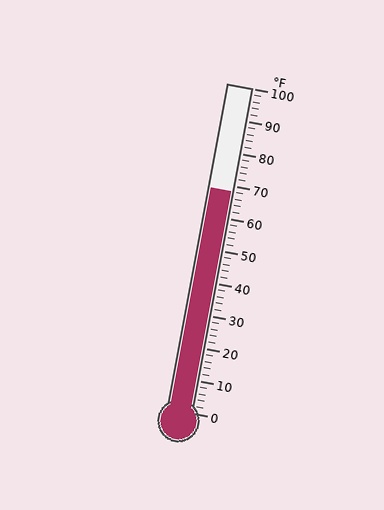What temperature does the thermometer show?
The thermometer shows approximately 68°F.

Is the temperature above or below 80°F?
The temperature is below 80°F.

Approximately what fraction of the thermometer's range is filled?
The thermometer is filled to approximately 70% of its range.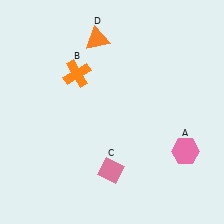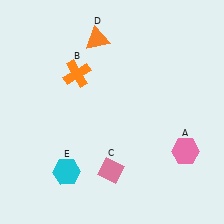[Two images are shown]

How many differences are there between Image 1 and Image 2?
There is 1 difference between the two images.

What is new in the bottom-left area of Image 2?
A cyan hexagon (E) was added in the bottom-left area of Image 2.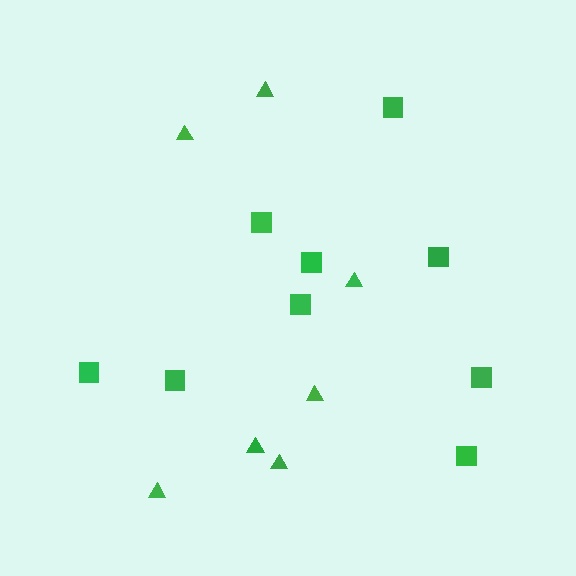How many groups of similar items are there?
There are 2 groups: one group of triangles (7) and one group of squares (9).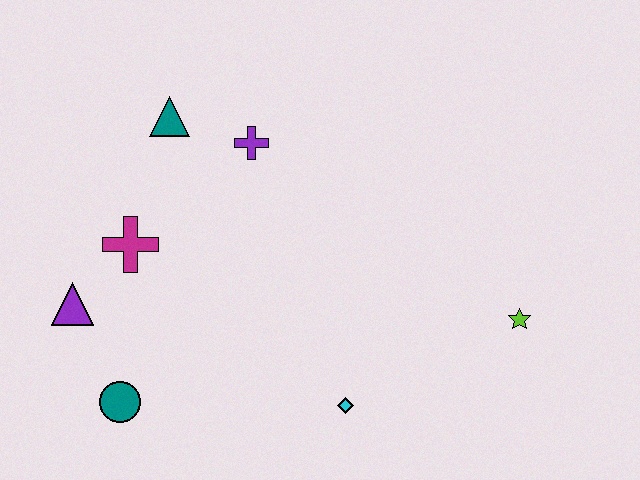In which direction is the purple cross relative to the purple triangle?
The purple cross is to the right of the purple triangle.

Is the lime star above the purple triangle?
No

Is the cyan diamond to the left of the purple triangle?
No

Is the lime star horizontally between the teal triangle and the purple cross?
No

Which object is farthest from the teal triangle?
The lime star is farthest from the teal triangle.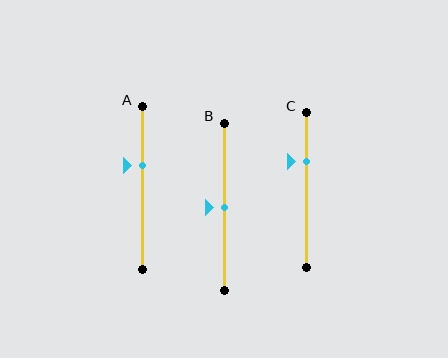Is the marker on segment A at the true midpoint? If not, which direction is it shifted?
No, the marker on segment A is shifted upward by about 14% of the segment length.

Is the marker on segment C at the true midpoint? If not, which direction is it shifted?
No, the marker on segment C is shifted upward by about 18% of the segment length.